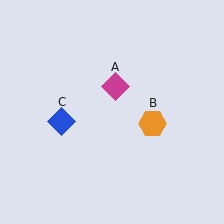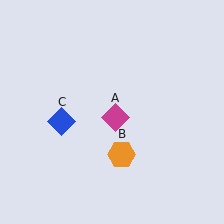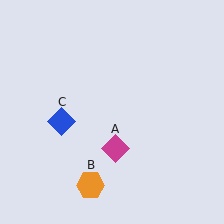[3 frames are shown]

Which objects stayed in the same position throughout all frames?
Blue diamond (object C) remained stationary.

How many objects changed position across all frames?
2 objects changed position: magenta diamond (object A), orange hexagon (object B).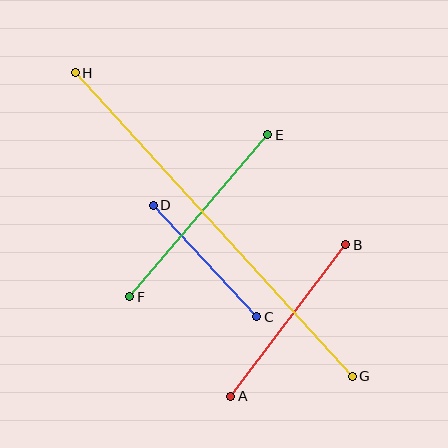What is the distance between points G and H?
The distance is approximately 411 pixels.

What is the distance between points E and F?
The distance is approximately 213 pixels.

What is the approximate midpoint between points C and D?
The midpoint is at approximately (205, 261) pixels.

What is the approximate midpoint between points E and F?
The midpoint is at approximately (199, 216) pixels.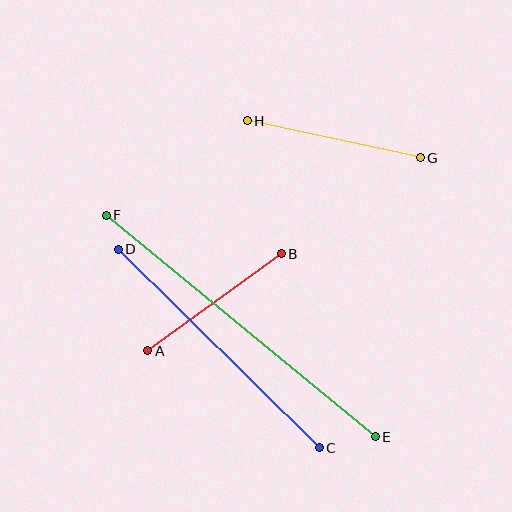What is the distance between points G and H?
The distance is approximately 177 pixels.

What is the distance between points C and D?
The distance is approximately 282 pixels.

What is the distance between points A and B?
The distance is approximately 165 pixels.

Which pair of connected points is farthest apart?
Points E and F are farthest apart.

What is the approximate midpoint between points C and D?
The midpoint is at approximately (219, 348) pixels.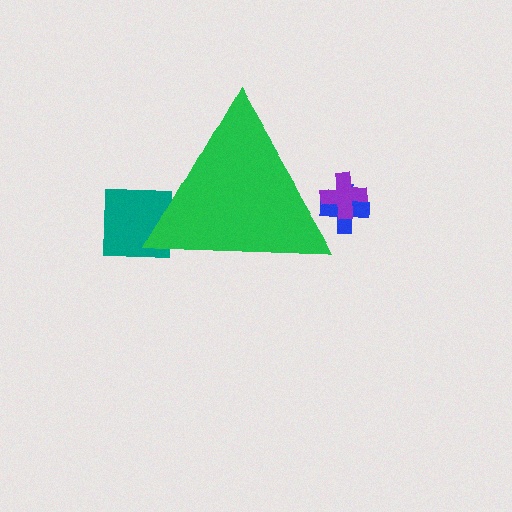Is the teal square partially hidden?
Yes, the teal square is partially hidden behind the green triangle.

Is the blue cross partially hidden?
Yes, the blue cross is partially hidden behind the green triangle.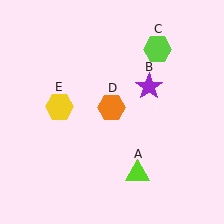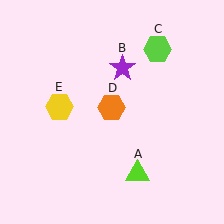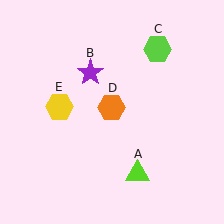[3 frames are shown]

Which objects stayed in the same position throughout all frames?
Lime triangle (object A) and lime hexagon (object C) and orange hexagon (object D) and yellow hexagon (object E) remained stationary.